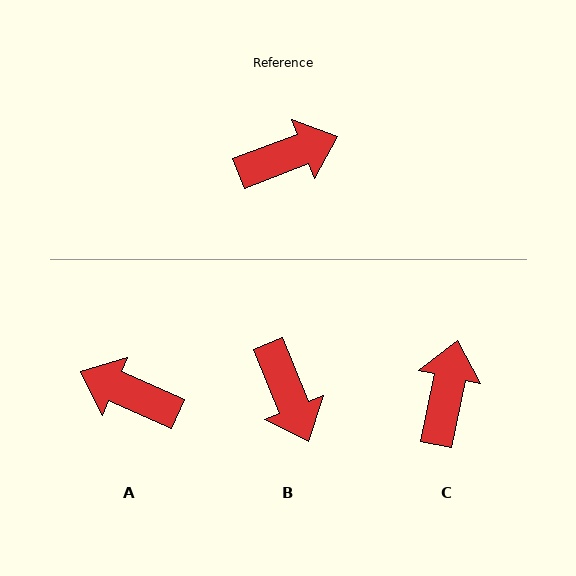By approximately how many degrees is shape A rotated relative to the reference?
Approximately 136 degrees counter-clockwise.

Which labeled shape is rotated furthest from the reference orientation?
A, about 136 degrees away.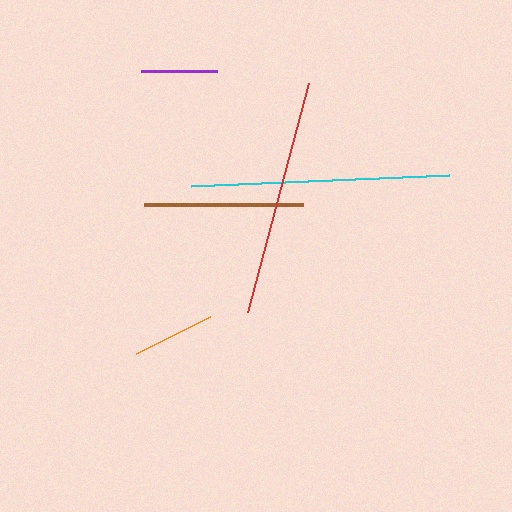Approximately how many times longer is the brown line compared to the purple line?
The brown line is approximately 2.1 times the length of the purple line.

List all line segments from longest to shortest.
From longest to shortest: cyan, red, brown, orange, purple.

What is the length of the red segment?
The red segment is approximately 237 pixels long.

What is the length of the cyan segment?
The cyan segment is approximately 258 pixels long.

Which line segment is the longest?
The cyan line is the longest at approximately 258 pixels.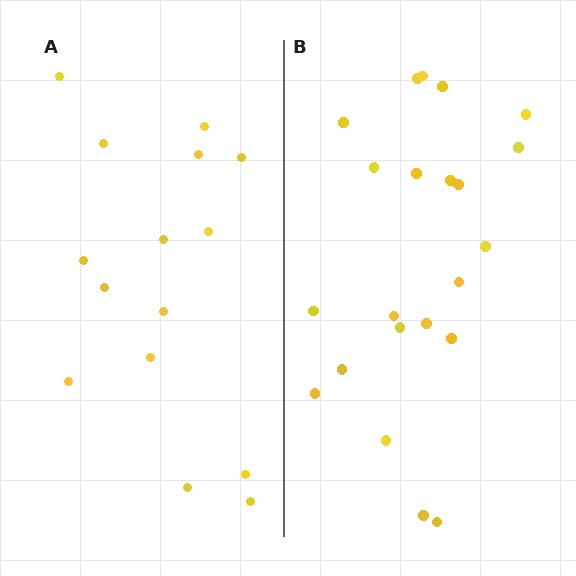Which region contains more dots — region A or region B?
Region B (the right region) has more dots.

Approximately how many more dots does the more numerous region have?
Region B has roughly 8 or so more dots than region A.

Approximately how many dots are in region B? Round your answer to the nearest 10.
About 20 dots. (The exact count is 22, which rounds to 20.)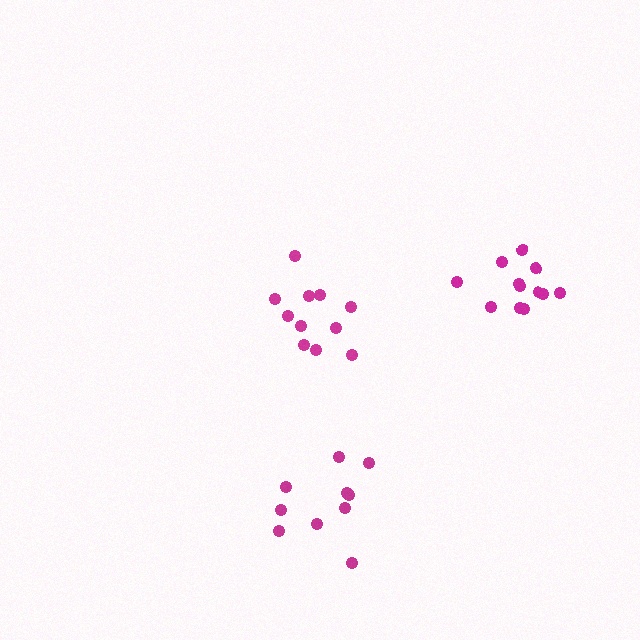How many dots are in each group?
Group 1: 11 dots, Group 2: 10 dots, Group 3: 12 dots (33 total).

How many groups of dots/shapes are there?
There are 3 groups.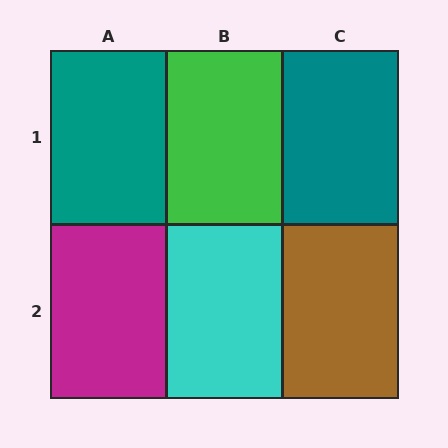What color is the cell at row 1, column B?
Green.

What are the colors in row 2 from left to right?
Magenta, cyan, brown.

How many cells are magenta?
1 cell is magenta.